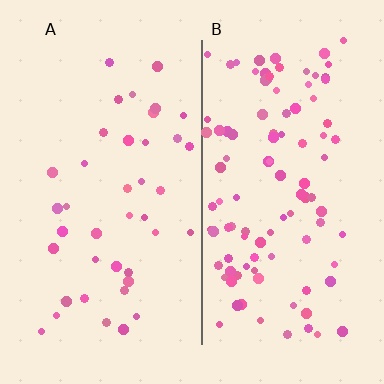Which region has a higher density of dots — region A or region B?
B (the right).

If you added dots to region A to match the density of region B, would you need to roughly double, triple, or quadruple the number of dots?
Approximately triple.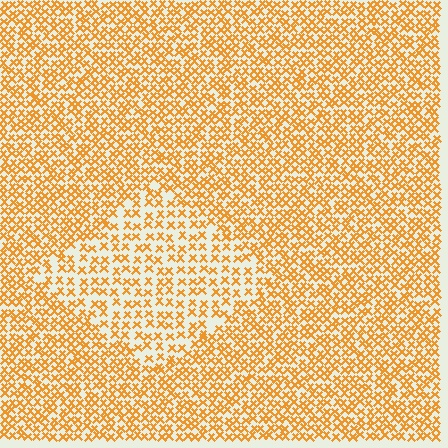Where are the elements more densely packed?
The elements are more densely packed outside the diamond boundary.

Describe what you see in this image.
The image contains small orange elements arranged at two different densities. A diamond-shaped region is visible where the elements are less densely packed than the surrounding area.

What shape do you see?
I see a diamond.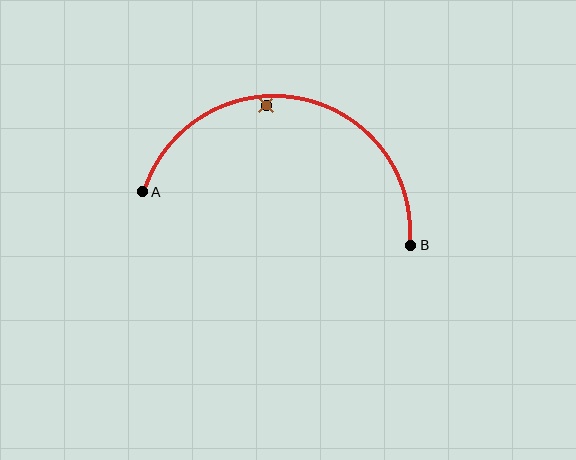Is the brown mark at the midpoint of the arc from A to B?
No — the brown mark does not lie on the arc at all. It sits slightly inside the curve.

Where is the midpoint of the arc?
The arc midpoint is the point on the curve farthest from the straight line joining A and B. It sits above that line.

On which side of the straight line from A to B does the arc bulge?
The arc bulges above the straight line connecting A and B.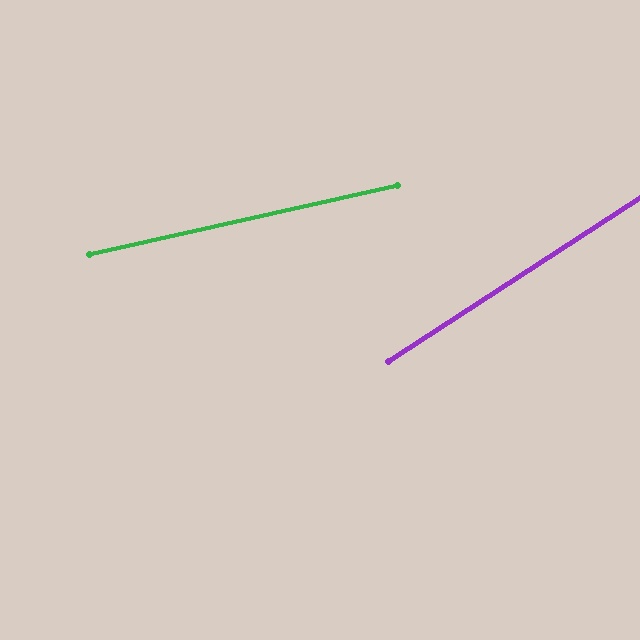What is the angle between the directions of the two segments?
Approximately 20 degrees.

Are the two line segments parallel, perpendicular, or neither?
Neither parallel nor perpendicular — they differ by about 20°.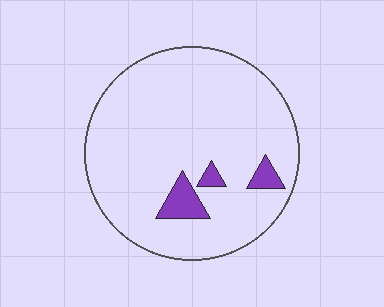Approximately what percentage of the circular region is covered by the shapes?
Approximately 5%.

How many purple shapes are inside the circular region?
3.